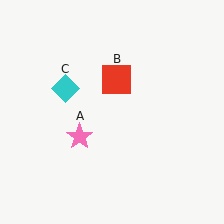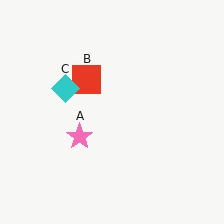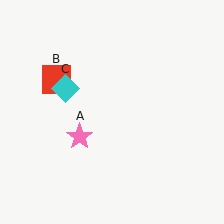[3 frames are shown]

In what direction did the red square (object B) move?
The red square (object B) moved left.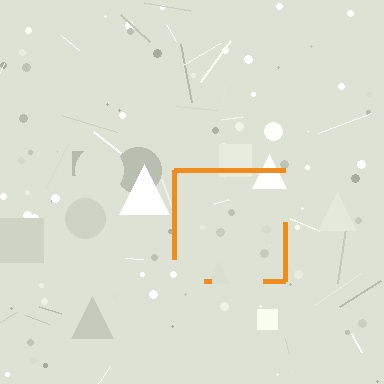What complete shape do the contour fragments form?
The contour fragments form a square.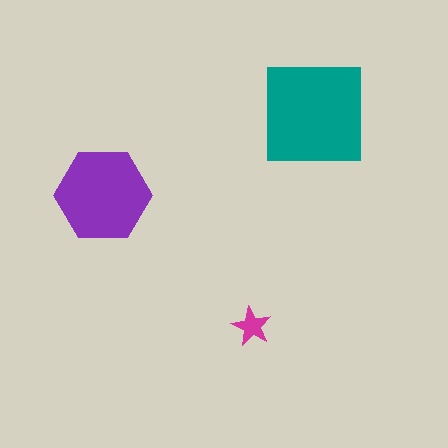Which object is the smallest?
The magenta star.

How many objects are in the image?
There are 3 objects in the image.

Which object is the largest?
The teal square.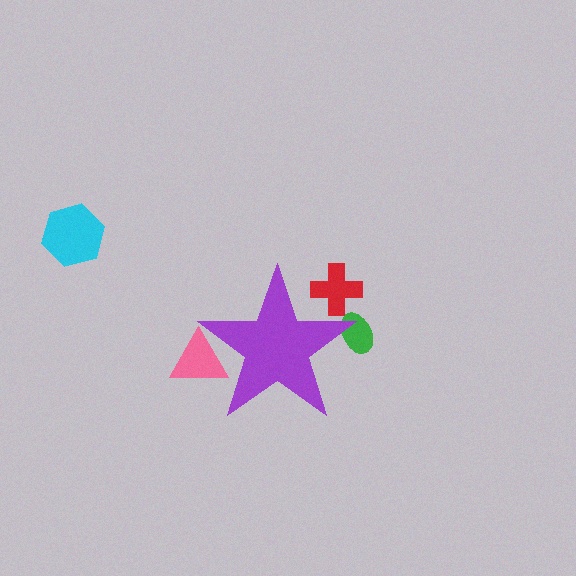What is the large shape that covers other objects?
A purple star.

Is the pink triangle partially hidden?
Yes, the pink triangle is partially hidden behind the purple star.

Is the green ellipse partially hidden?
Yes, the green ellipse is partially hidden behind the purple star.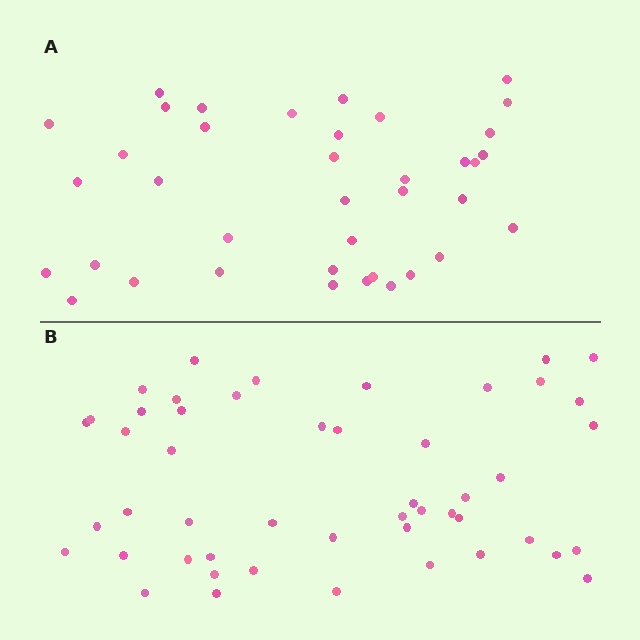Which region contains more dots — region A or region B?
Region B (the bottom region) has more dots.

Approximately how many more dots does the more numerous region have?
Region B has roughly 12 or so more dots than region A.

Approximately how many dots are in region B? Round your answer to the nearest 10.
About 50 dots. (The exact count is 49, which rounds to 50.)